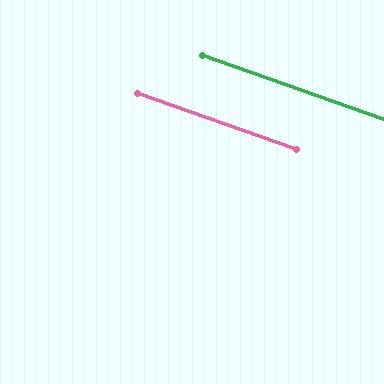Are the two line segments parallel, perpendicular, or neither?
Parallel — their directions differ by only 0.0°.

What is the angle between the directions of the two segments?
Approximately 0 degrees.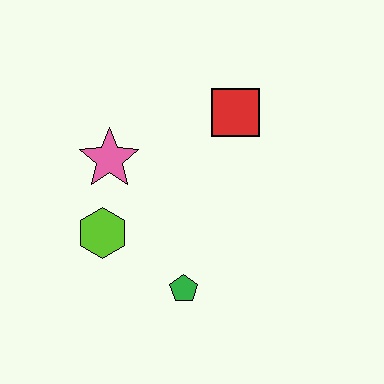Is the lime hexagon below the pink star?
Yes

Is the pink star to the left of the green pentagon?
Yes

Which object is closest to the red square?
The pink star is closest to the red square.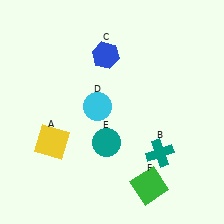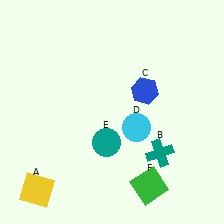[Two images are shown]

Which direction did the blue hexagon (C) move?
The blue hexagon (C) moved right.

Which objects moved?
The objects that moved are: the yellow square (A), the blue hexagon (C), the cyan circle (D).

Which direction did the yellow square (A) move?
The yellow square (A) moved down.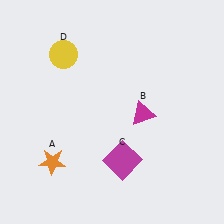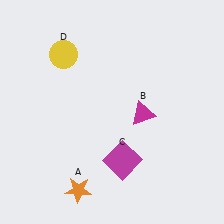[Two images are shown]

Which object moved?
The orange star (A) moved down.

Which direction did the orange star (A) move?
The orange star (A) moved down.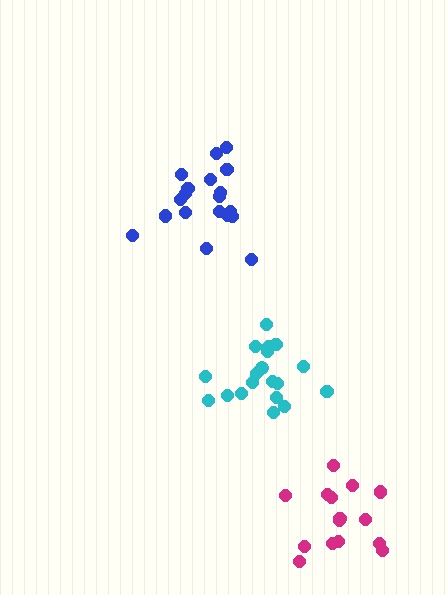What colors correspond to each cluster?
The clusters are colored: blue, cyan, magenta.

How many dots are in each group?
Group 1: 19 dots, Group 2: 19 dots, Group 3: 15 dots (53 total).